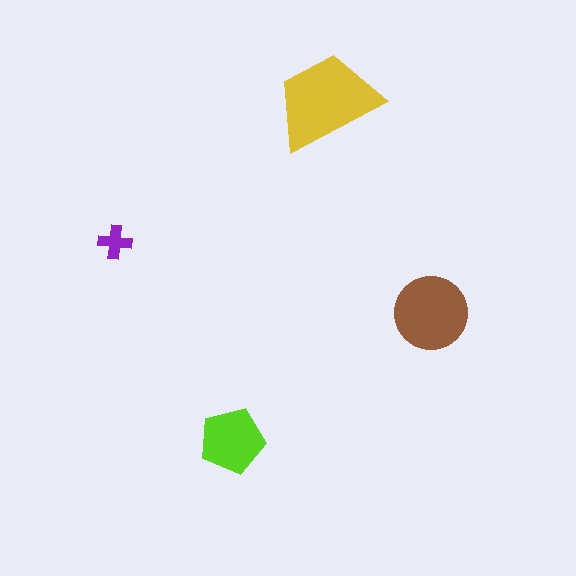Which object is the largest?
The yellow trapezoid.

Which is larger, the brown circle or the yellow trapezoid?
The yellow trapezoid.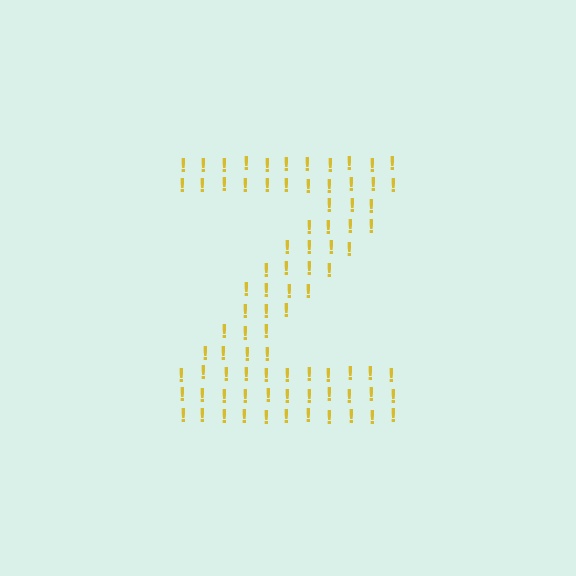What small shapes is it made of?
It is made of small exclamation marks.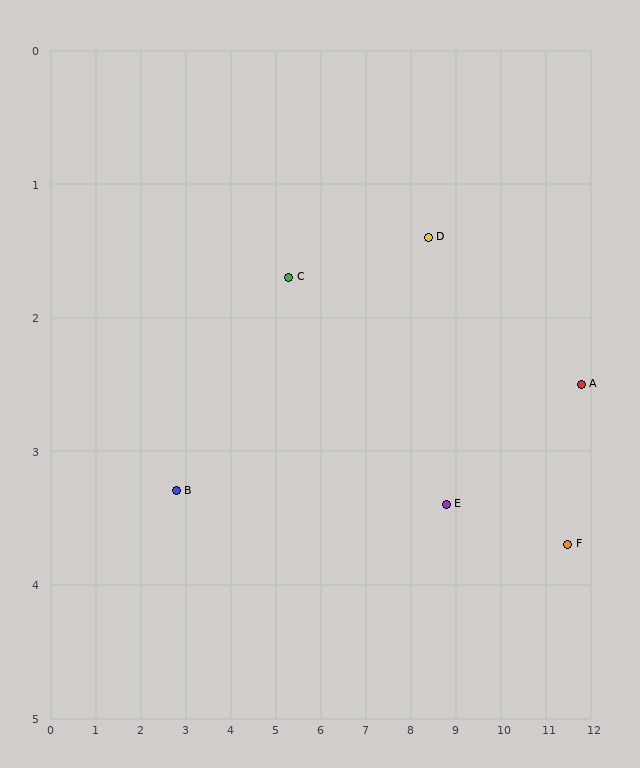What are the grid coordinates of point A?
Point A is at approximately (11.8, 2.5).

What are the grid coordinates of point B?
Point B is at approximately (2.8, 3.3).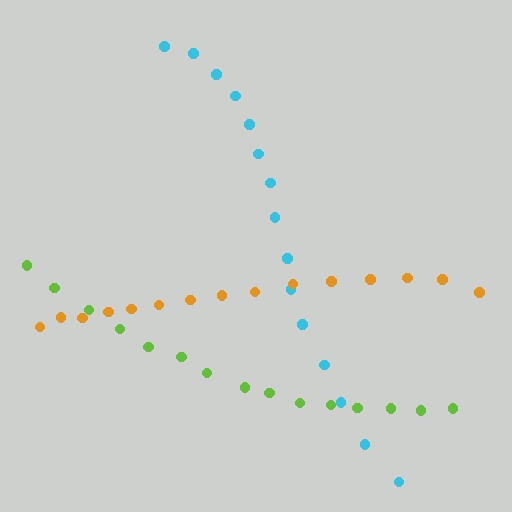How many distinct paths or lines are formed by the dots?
There are 3 distinct paths.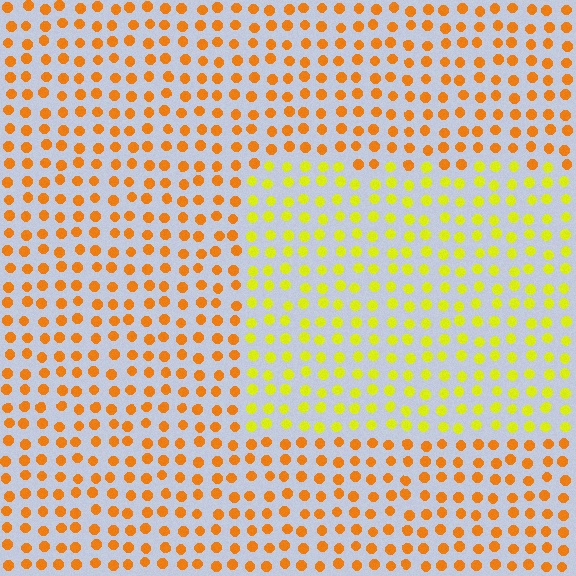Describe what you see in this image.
The image is filled with small orange elements in a uniform arrangement. A rectangle-shaped region is visible where the elements are tinted to a slightly different hue, forming a subtle color boundary.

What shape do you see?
I see a rectangle.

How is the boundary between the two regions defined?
The boundary is defined purely by a slight shift in hue (about 37 degrees). Spacing, size, and orientation are identical on both sides.